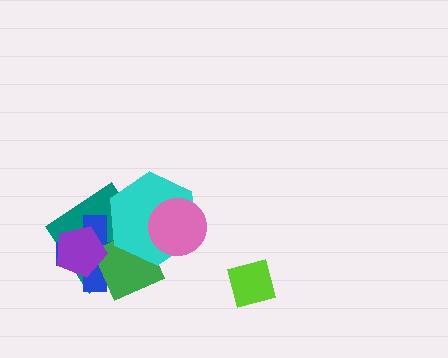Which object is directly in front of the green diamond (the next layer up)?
The cyan hexagon is directly in front of the green diamond.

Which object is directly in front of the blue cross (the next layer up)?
The green diamond is directly in front of the blue cross.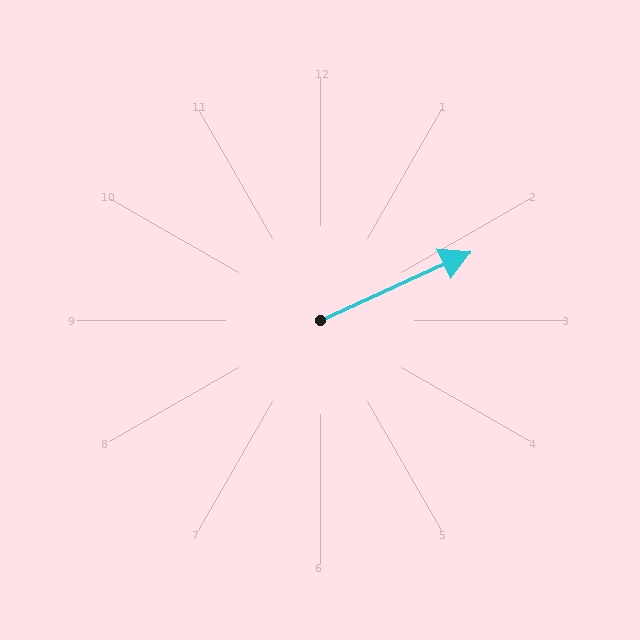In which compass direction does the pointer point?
Northeast.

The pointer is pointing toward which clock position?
Roughly 2 o'clock.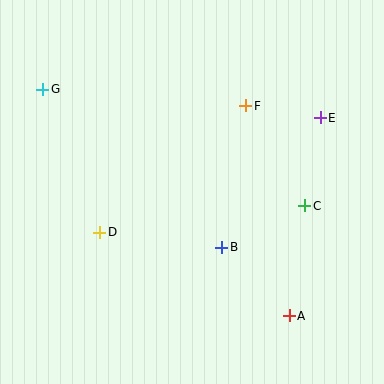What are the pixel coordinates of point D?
Point D is at (100, 232).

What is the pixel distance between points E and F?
The distance between E and F is 76 pixels.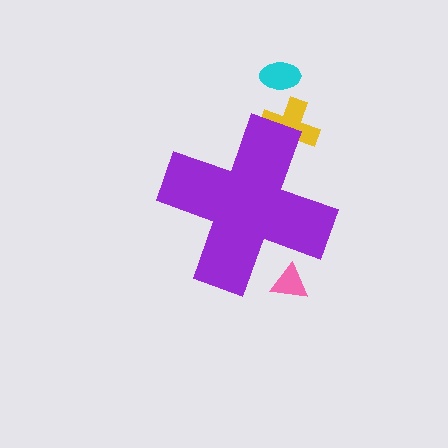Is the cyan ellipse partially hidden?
No, the cyan ellipse is fully visible.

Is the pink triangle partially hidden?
Yes, the pink triangle is partially hidden behind the purple cross.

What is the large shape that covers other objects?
A purple cross.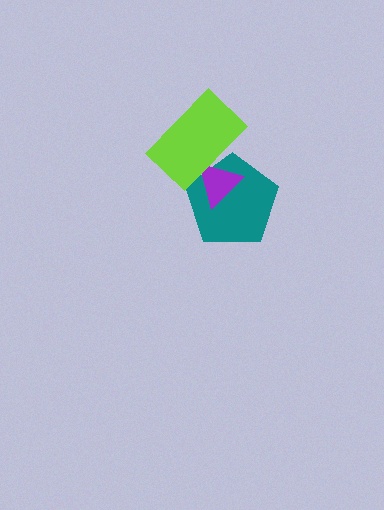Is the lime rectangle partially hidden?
No, no other shape covers it.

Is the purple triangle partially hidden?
Yes, it is partially covered by another shape.